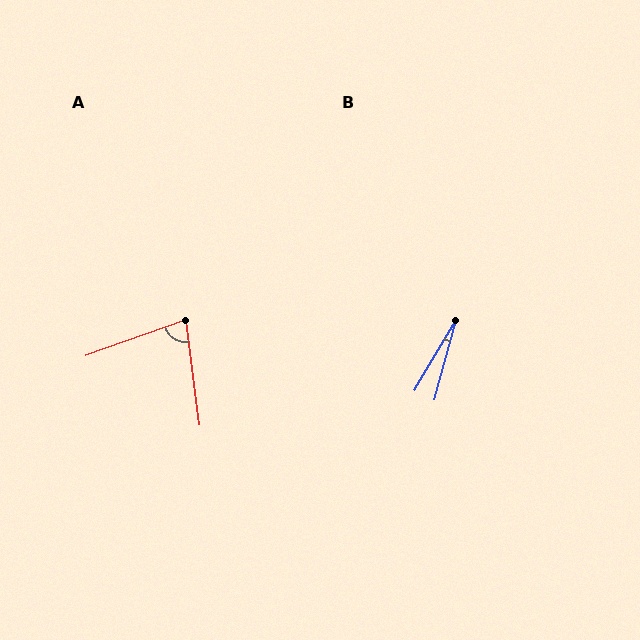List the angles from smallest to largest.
B (15°), A (78°).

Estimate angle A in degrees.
Approximately 78 degrees.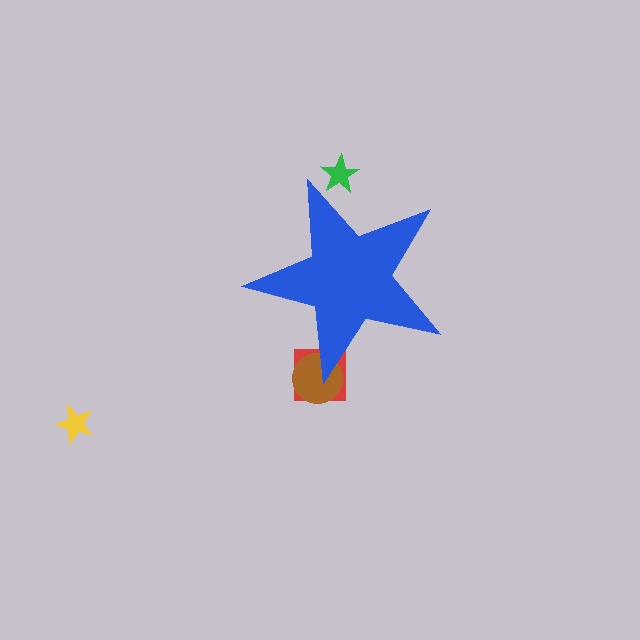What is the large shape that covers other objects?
A blue star.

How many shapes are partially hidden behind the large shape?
3 shapes are partially hidden.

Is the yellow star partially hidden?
No, the yellow star is fully visible.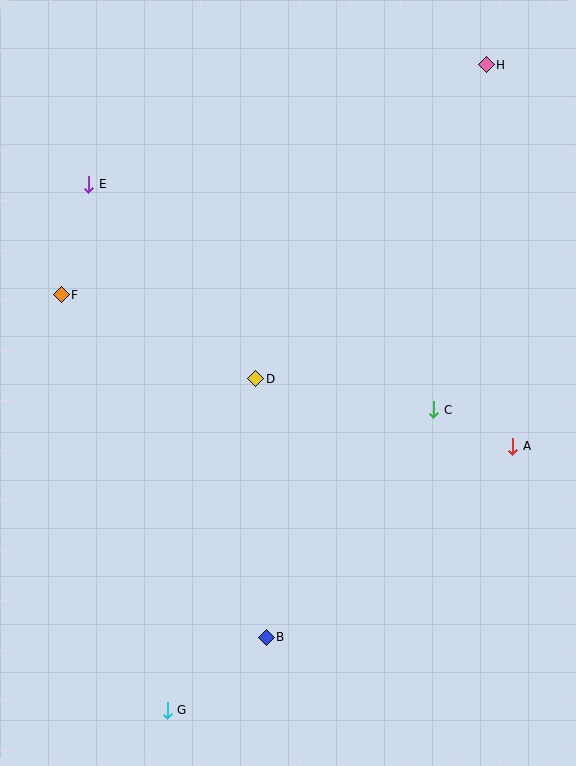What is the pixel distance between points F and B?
The distance between F and B is 399 pixels.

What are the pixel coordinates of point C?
Point C is at (434, 410).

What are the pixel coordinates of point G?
Point G is at (167, 710).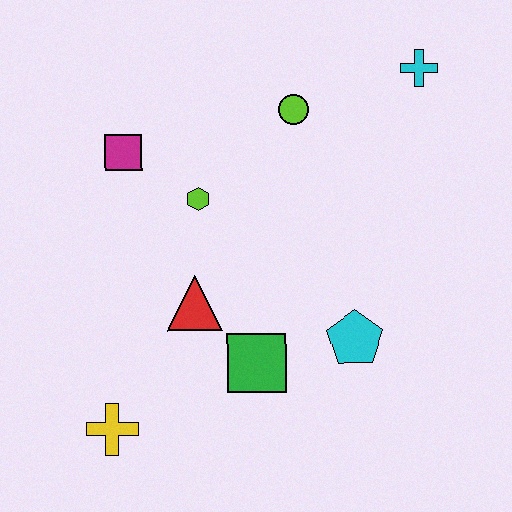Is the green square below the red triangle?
Yes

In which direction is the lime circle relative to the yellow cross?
The lime circle is above the yellow cross.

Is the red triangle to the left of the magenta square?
No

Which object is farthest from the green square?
The cyan cross is farthest from the green square.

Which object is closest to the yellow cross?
The red triangle is closest to the yellow cross.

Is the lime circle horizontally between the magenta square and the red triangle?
No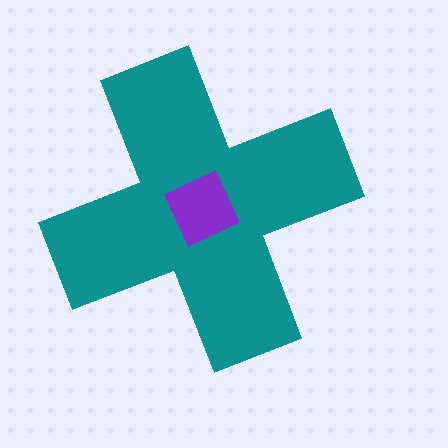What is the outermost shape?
The teal cross.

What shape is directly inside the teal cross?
The purple diamond.